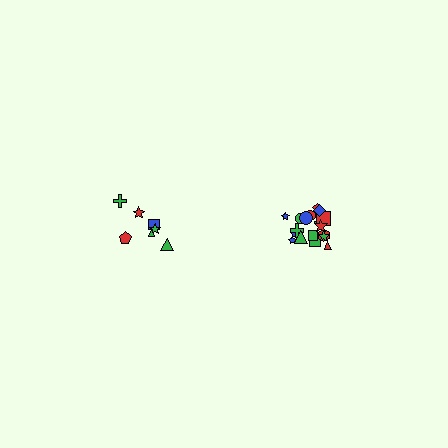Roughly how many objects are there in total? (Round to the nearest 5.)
Roughly 25 objects in total.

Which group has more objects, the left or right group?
The right group.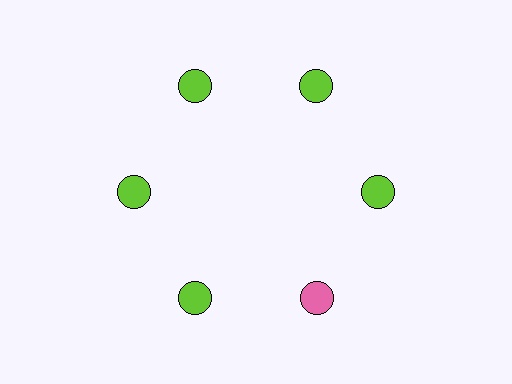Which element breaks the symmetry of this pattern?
The pink circle at roughly the 5 o'clock position breaks the symmetry. All other shapes are lime circles.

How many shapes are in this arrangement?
There are 6 shapes arranged in a ring pattern.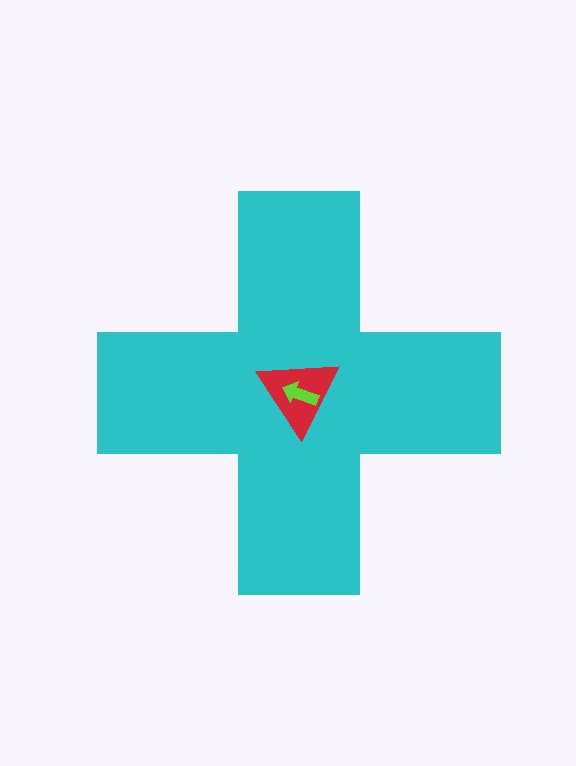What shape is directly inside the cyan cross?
The red triangle.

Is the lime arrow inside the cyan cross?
Yes.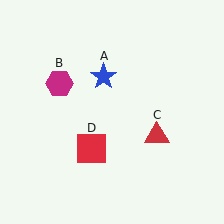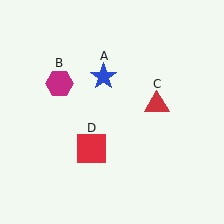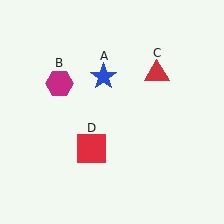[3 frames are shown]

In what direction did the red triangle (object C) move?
The red triangle (object C) moved up.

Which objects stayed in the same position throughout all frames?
Blue star (object A) and magenta hexagon (object B) and red square (object D) remained stationary.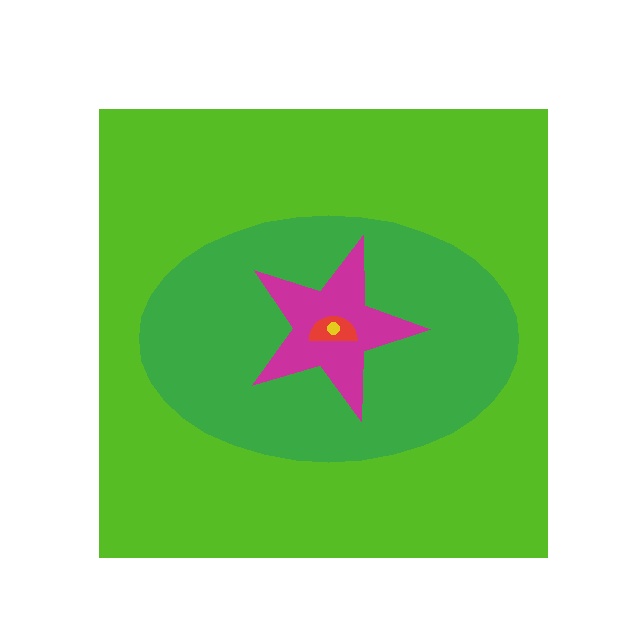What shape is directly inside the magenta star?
The red semicircle.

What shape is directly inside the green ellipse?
The magenta star.